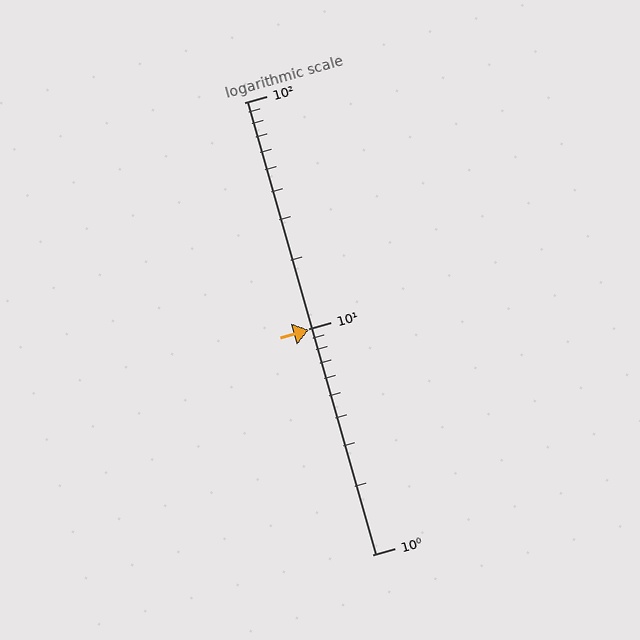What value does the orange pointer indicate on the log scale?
The pointer indicates approximately 9.9.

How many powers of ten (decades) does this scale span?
The scale spans 2 decades, from 1 to 100.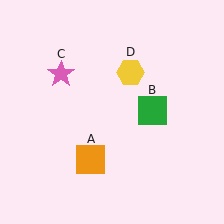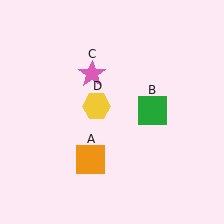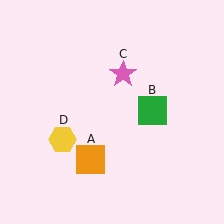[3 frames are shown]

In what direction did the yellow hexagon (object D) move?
The yellow hexagon (object D) moved down and to the left.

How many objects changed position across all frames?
2 objects changed position: pink star (object C), yellow hexagon (object D).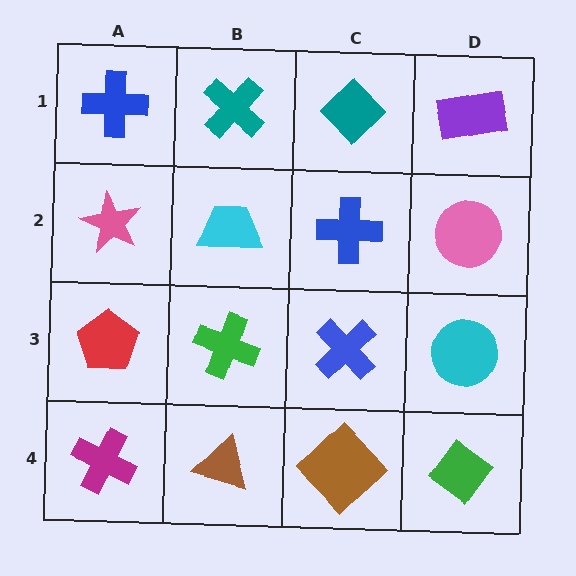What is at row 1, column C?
A teal diamond.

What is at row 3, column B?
A green cross.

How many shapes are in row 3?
4 shapes.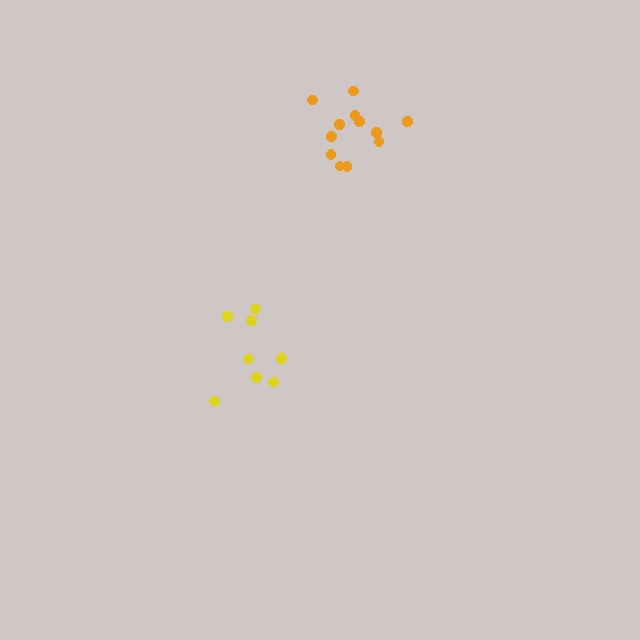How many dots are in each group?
Group 1: 8 dots, Group 2: 12 dots (20 total).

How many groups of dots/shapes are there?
There are 2 groups.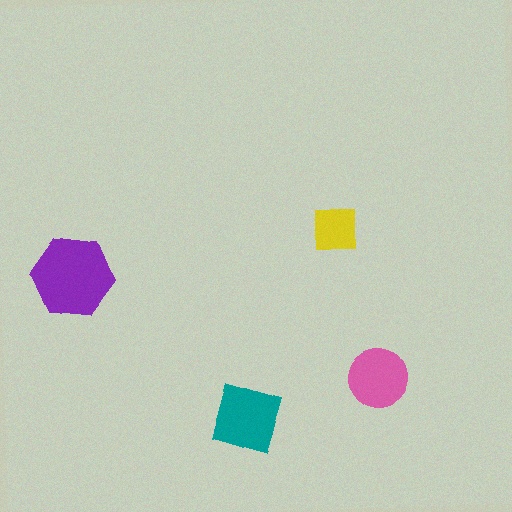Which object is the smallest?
The yellow square.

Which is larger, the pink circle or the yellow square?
The pink circle.